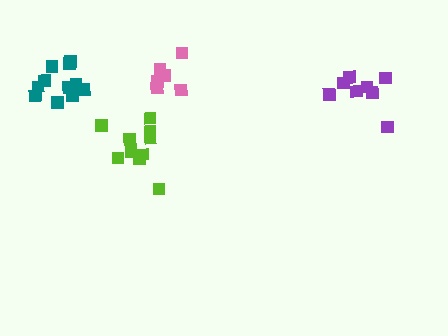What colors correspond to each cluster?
The clusters are colored: purple, pink, teal, lime.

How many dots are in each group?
Group 1: 8 dots, Group 2: 6 dots, Group 3: 11 dots, Group 4: 11 dots (36 total).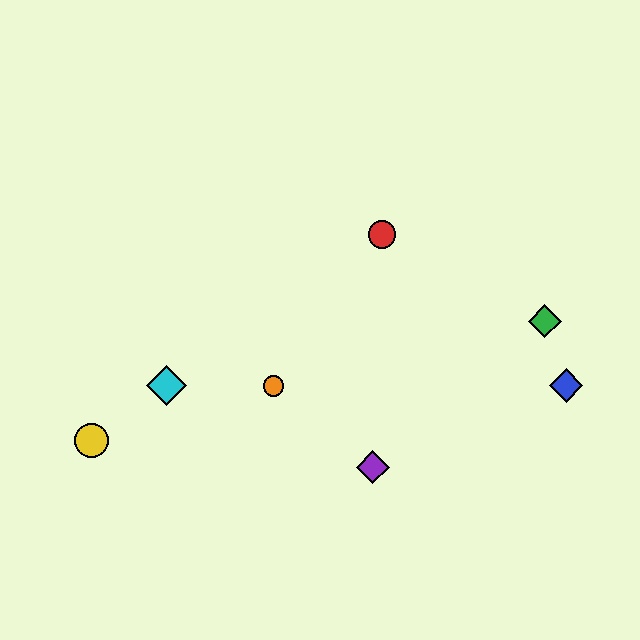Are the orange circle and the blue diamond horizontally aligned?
Yes, both are at y≈386.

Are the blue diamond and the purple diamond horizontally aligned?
No, the blue diamond is at y≈386 and the purple diamond is at y≈467.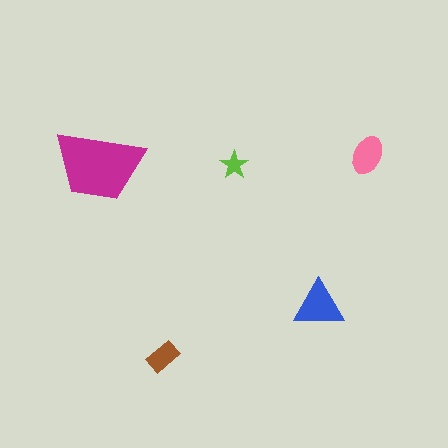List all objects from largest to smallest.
The magenta trapezoid, the blue triangle, the pink ellipse, the brown rectangle, the lime star.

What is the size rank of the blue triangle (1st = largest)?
2nd.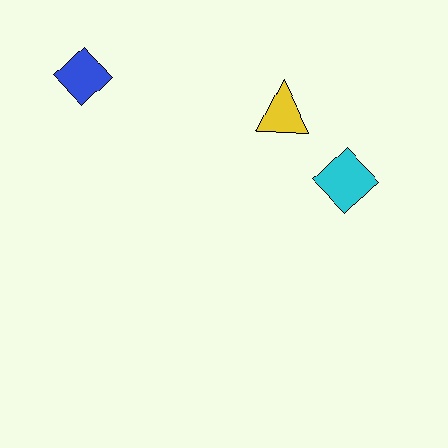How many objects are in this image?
There are 3 objects.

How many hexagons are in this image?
There are no hexagons.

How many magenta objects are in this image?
There are no magenta objects.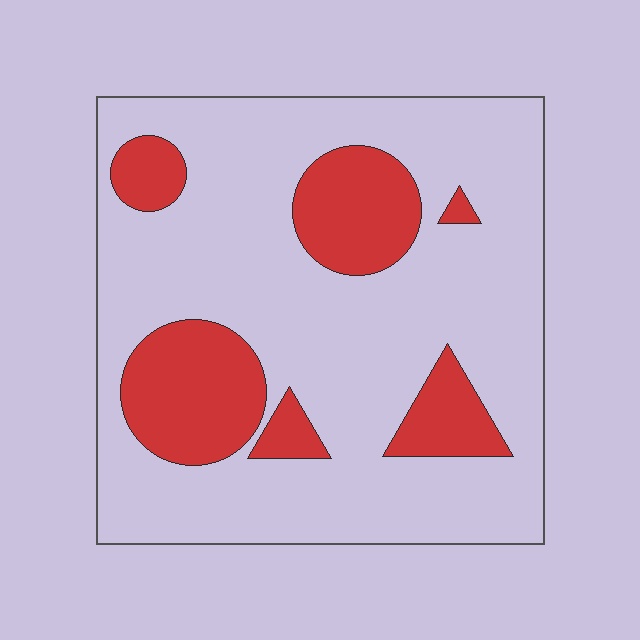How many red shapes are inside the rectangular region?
6.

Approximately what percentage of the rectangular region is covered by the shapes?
Approximately 25%.